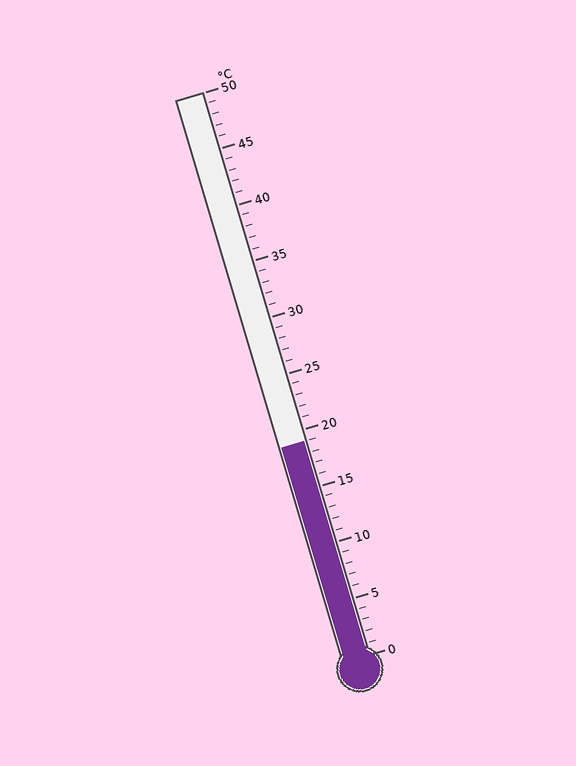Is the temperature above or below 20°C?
The temperature is below 20°C.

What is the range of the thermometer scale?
The thermometer scale ranges from 0°C to 50°C.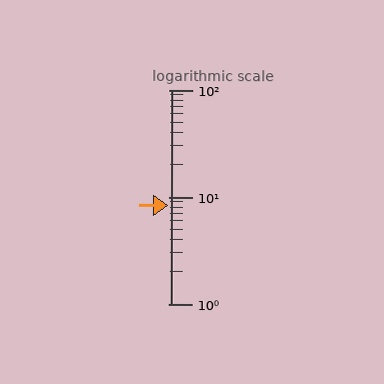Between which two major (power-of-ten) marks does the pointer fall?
The pointer is between 1 and 10.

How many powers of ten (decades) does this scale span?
The scale spans 2 decades, from 1 to 100.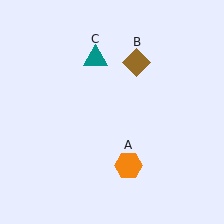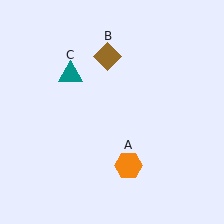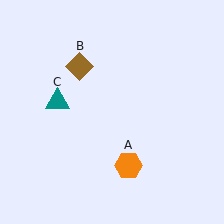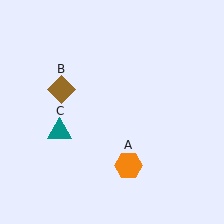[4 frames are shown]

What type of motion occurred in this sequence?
The brown diamond (object B), teal triangle (object C) rotated counterclockwise around the center of the scene.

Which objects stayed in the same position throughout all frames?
Orange hexagon (object A) remained stationary.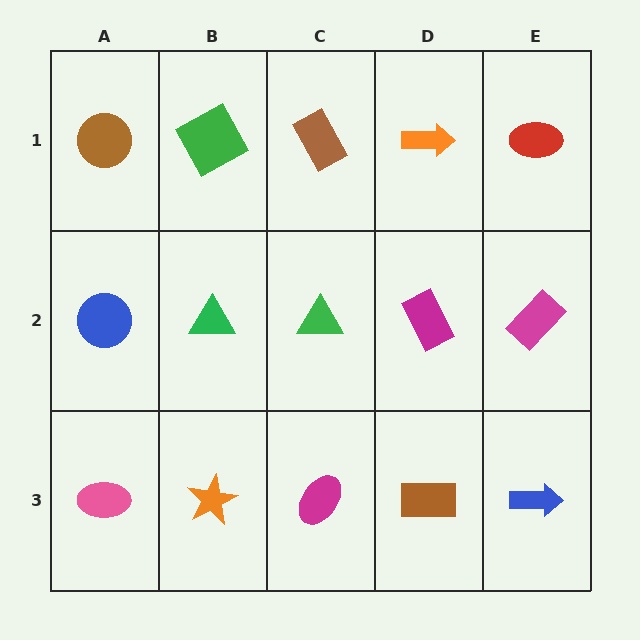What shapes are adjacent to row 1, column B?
A green triangle (row 2, column B), a brown circle (row 1, column A), a brown rectangle (row 1, column C).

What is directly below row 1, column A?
A blue circle.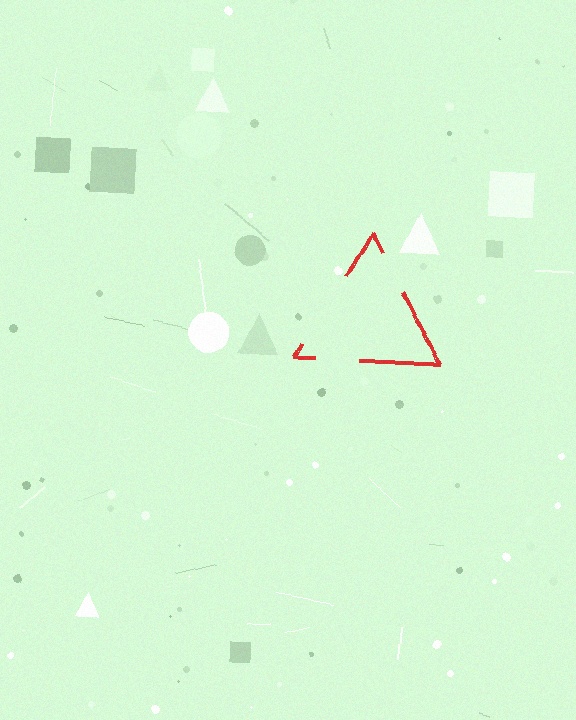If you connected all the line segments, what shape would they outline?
They would outline a triangle.